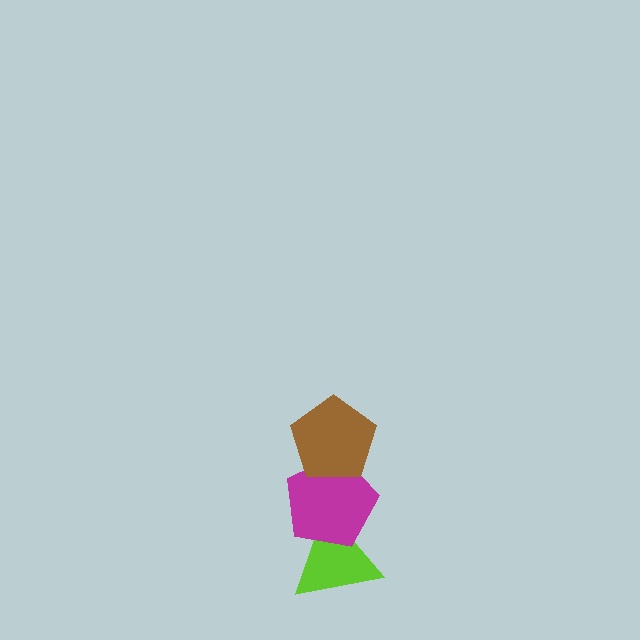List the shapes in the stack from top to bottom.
From top to bottom: the brown pentagon, the magenta pentagon, the lime triangle.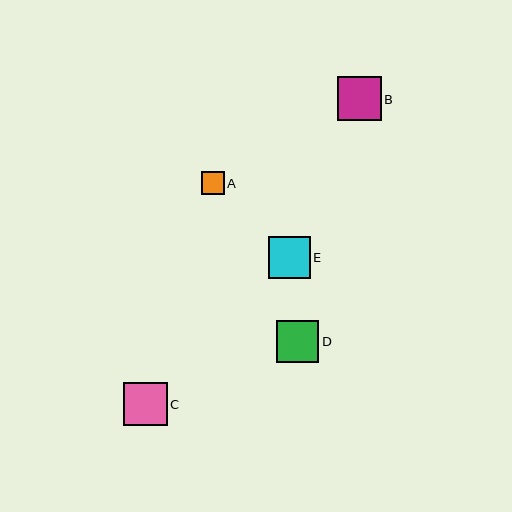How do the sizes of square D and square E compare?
Square D and square E are approximately the same size.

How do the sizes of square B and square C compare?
Square B and square C are approximately the same size.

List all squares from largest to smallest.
From largest to smallest: B, C, D, E, A.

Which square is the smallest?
Square A is the smallest with a size of approximately 22 pixels.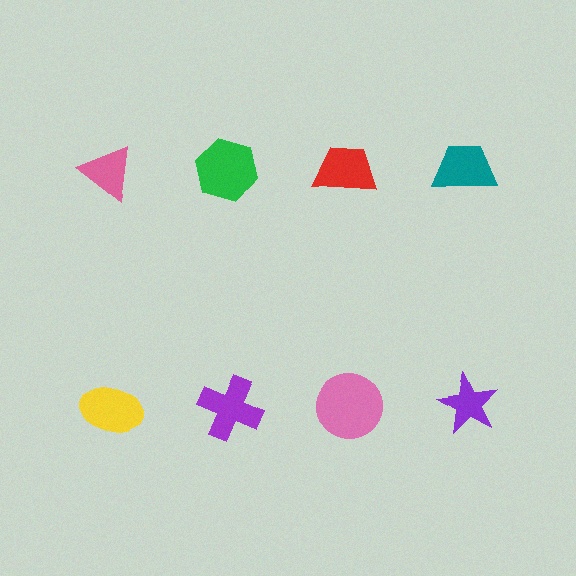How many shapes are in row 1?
4 shapes.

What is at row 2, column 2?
A purple cross.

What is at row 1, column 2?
A green hexagon.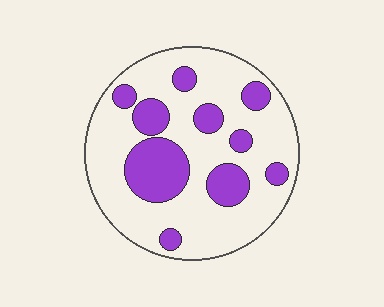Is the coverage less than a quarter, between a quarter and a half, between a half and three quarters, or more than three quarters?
Between a quarter and a half.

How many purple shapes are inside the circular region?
10.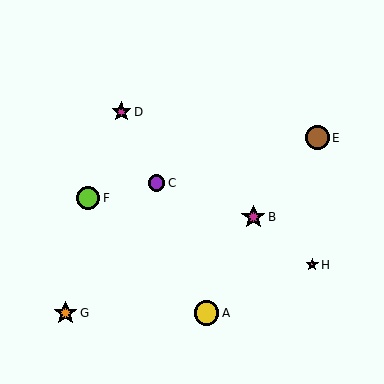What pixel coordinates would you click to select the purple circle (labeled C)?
Click at (157, 183) to select the purple circle C.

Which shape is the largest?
The yellow circle (labeled A) is the largest.